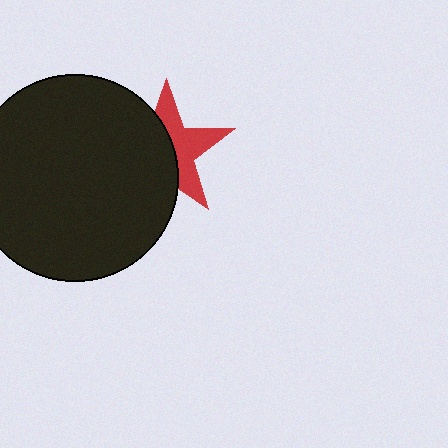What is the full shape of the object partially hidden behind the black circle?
The partially hidden object is a red star.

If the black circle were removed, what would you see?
You would see the complete red star.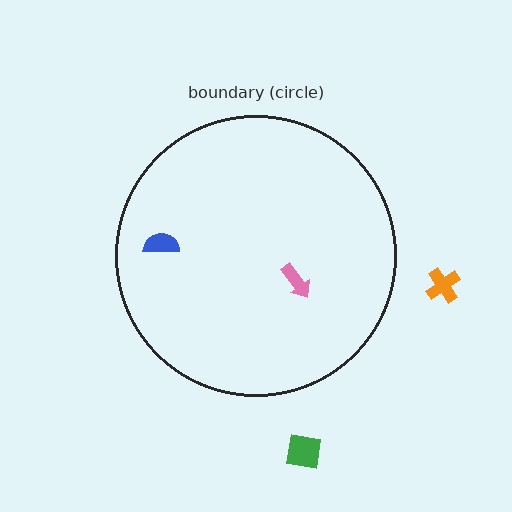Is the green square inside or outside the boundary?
Outside.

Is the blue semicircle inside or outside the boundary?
Inside.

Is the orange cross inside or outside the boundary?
Outside.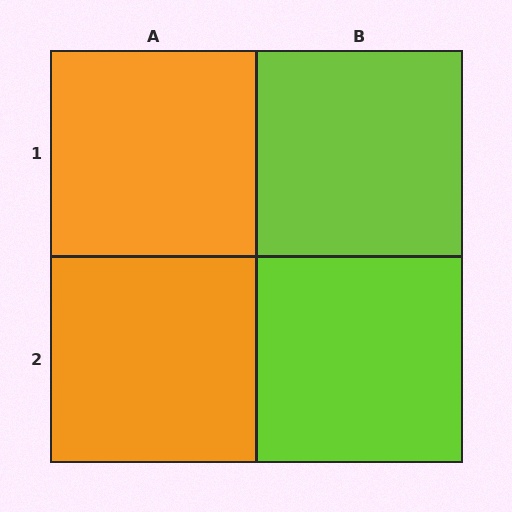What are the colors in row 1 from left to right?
Orange, lime.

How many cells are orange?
2 cells are orange.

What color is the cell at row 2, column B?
Lime.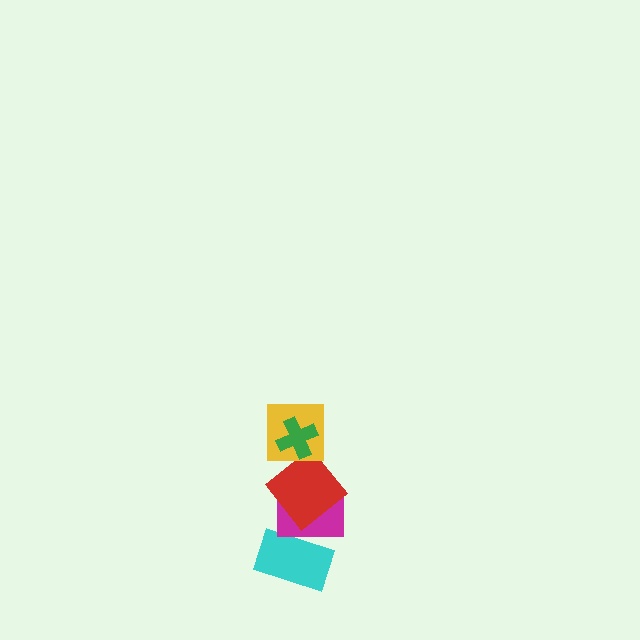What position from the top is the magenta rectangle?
The magenta rectangle is 4th from the top.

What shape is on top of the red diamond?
The yellow square is on top of the red diamond.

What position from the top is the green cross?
The green cross is 1st from the top.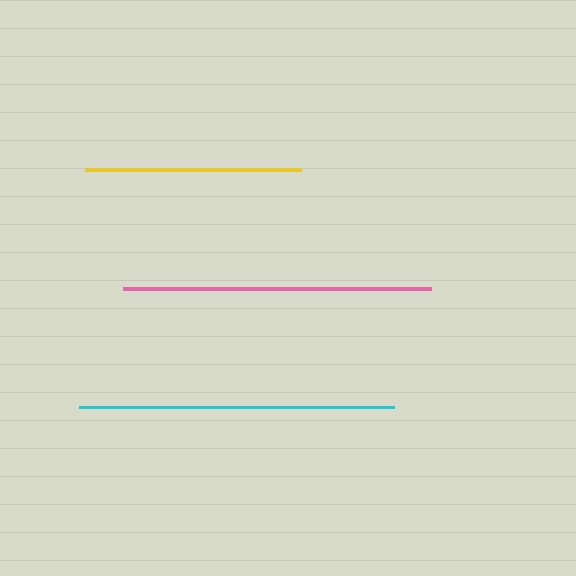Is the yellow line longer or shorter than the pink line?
The pink line is longer than the yellow line.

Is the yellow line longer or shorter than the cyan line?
The cyan line is longer than the yellow line.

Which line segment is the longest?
The cyan line is the longest at approximately 315 pixels.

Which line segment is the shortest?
The yellow line is the shortest at approximately 216 pixels.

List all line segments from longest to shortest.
From longest to shortest: cyan, pink, yellow.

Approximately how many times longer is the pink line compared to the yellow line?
The pink line is approximately 1.4 times the length of the yellow line.